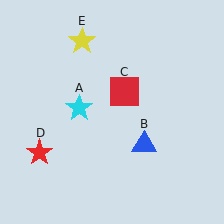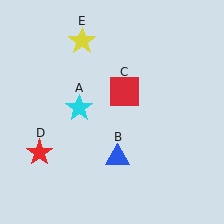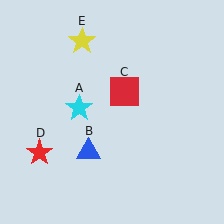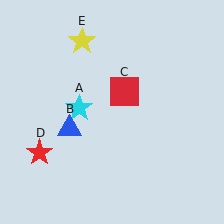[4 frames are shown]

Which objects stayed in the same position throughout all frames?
Cyan star (object A) and red square (object C) and red star (object D) and yellow star (object E) remained stationary.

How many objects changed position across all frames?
1 object changed position: blue triangle (object B).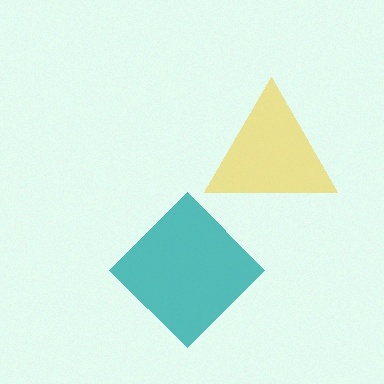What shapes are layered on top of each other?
The layered shapes are: a yellow triangle, a teal diamond.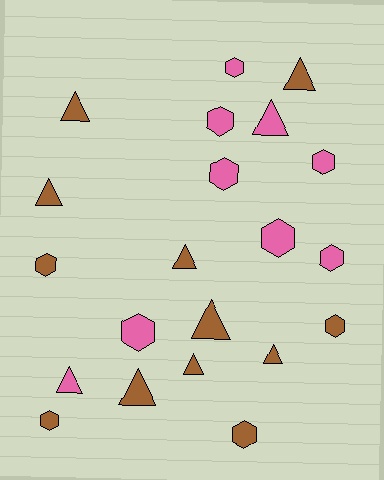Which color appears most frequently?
Brown, with 12 objects.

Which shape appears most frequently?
Hexagon, with 11 objects.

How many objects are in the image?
There are 21 objects.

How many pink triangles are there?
There are 2 pink triangles.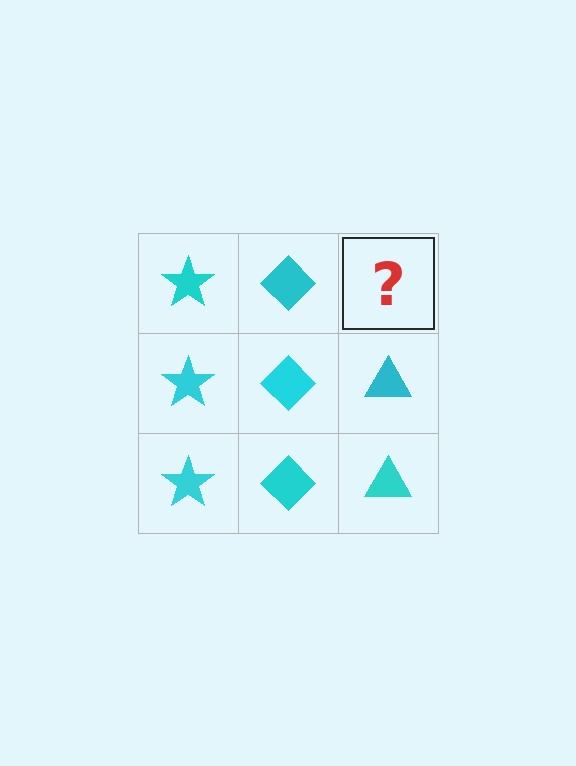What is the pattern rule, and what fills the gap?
The rule is that each column has a consistent shape. The gap should be filled with a cyan triangle.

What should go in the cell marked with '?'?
The missing cell should contain a cyan triangle.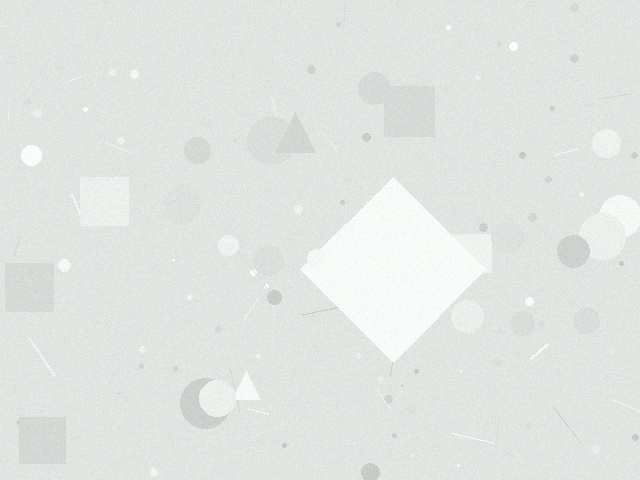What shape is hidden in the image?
A diamond is hidden in the image.